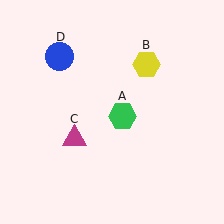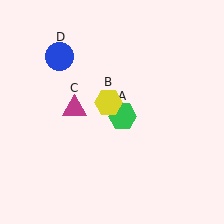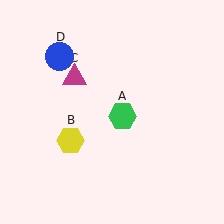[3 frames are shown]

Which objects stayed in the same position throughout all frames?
Green hexagon (object A) and blue circle (object D) remained stationary.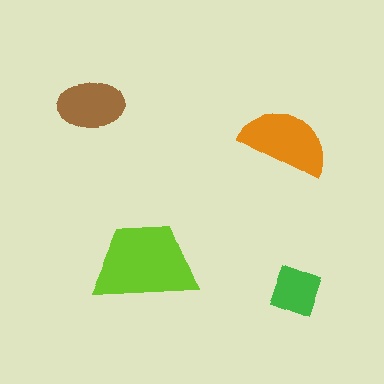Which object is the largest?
The lime trapezoid.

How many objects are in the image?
There are 4 objects in the image.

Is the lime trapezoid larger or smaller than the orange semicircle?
Larger.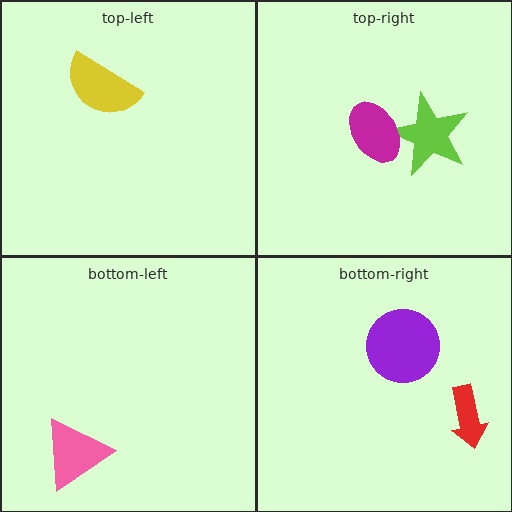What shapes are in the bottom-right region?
The purple circle, the red arrow.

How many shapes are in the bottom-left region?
1.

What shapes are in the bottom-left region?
The pink triangle.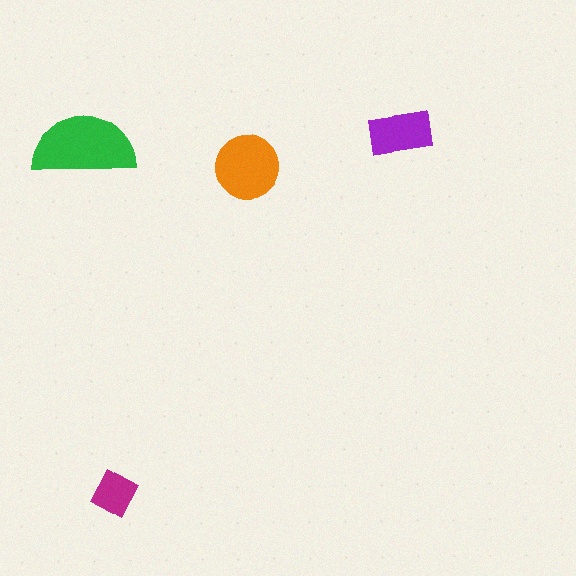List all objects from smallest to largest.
The magenta square, the purple rectangle, the orange circle, the green semicircle.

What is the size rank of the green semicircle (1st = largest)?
1st.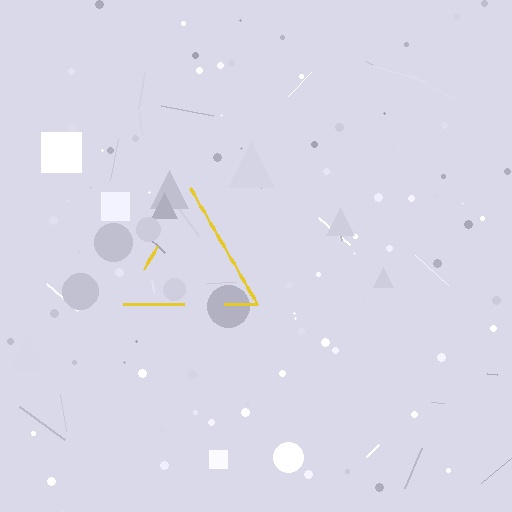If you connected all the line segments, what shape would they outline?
They would outline a triangle.